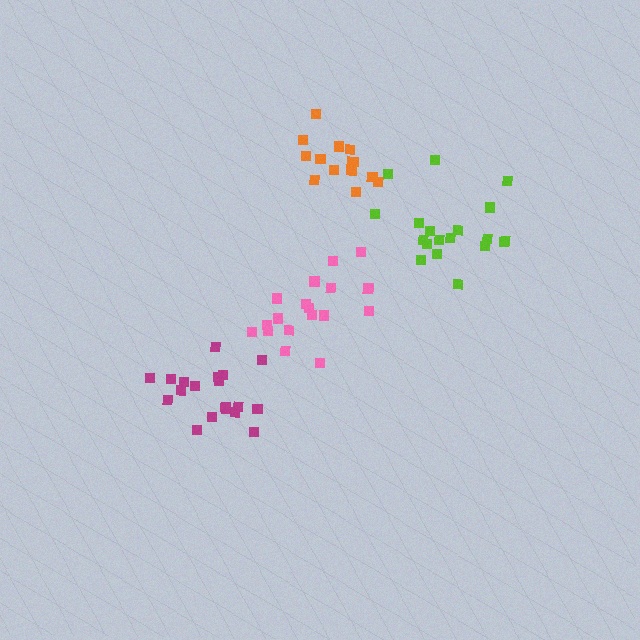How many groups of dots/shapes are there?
There are 4 groups.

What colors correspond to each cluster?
The clusters are colored: magenta, orange, lime, pink.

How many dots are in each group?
Group 1: 19 dots, Group 2: 14 dots, Group 3: 19 dots, Group 4: 18 dots (70 total).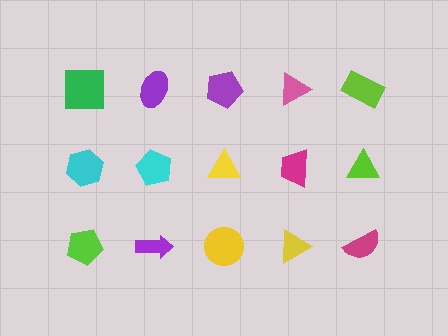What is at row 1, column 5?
A lime rectangle.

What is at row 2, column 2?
A cyan pentagon.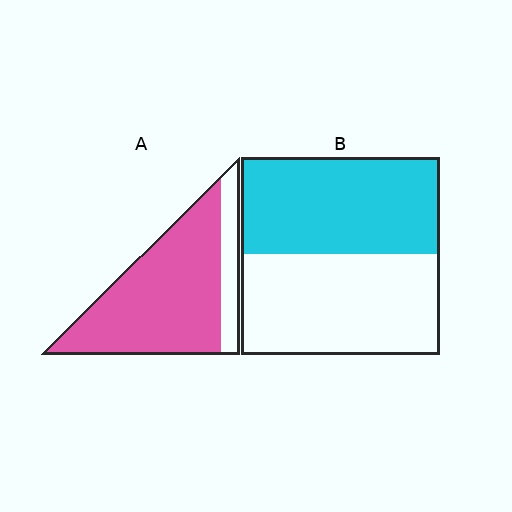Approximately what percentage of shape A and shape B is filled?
A is approximately 80% and B is approximately 50%.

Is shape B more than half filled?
Roughly half.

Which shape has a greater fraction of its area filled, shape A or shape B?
Shape A.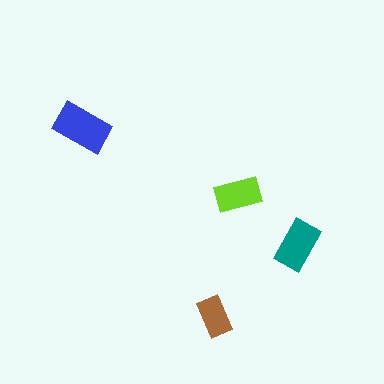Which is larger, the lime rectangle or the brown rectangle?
The lime one.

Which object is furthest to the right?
The teal rectangle is rightmost.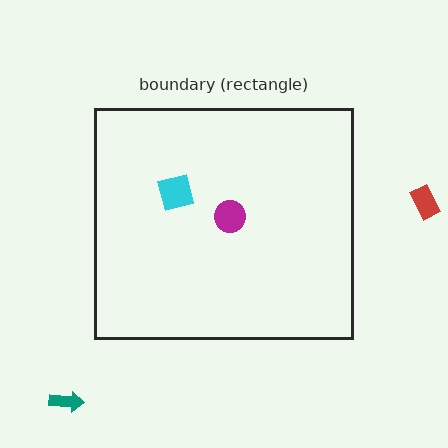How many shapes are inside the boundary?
2 inside, 2 outside.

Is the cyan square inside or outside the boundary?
Inside.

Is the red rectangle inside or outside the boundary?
Outside.